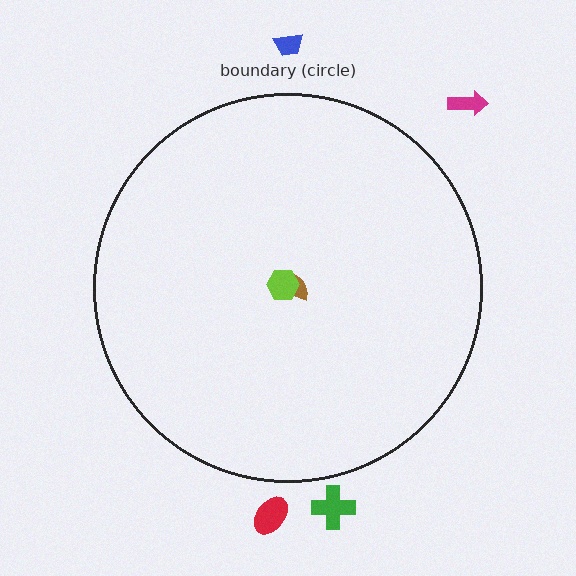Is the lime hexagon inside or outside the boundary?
Inside.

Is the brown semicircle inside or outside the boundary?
Inside.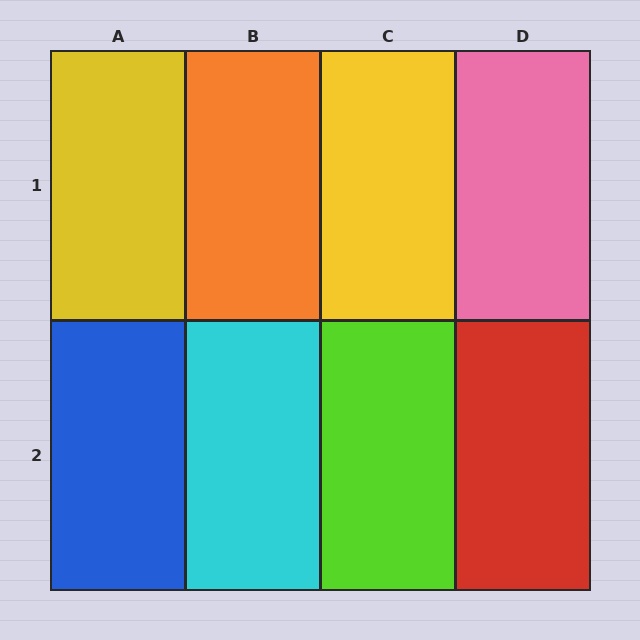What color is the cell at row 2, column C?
Lime.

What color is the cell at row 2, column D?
Red.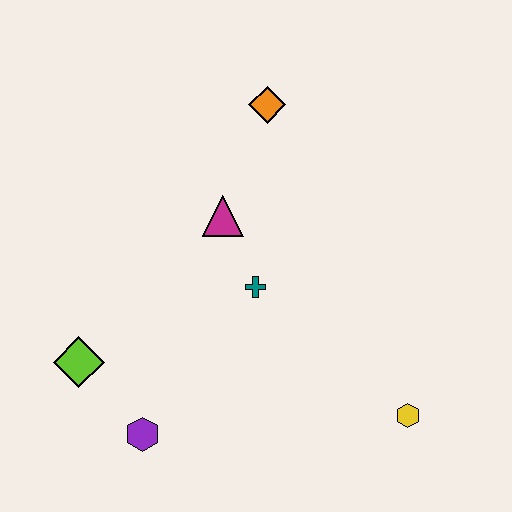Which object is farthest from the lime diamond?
The yellow hexagon is farthest from the lime diamond.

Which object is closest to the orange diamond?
The magenta triangle is closest to the orange diamond.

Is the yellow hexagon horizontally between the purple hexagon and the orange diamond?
No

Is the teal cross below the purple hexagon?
No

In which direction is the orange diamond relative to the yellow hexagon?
The orange diamond is above the yellow hexagon.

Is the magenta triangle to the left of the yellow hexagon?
Yes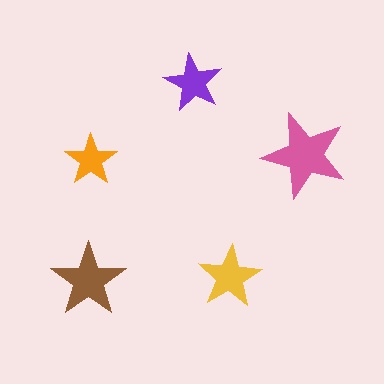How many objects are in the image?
There are 5 objects in the image.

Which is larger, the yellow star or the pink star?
The pink one.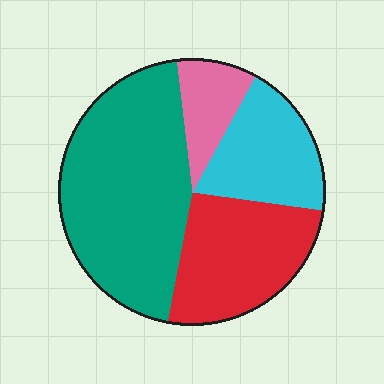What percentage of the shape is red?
Red covers around 25% of the shape.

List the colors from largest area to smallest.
From largest to smallest: teal, red, cyan, pink.